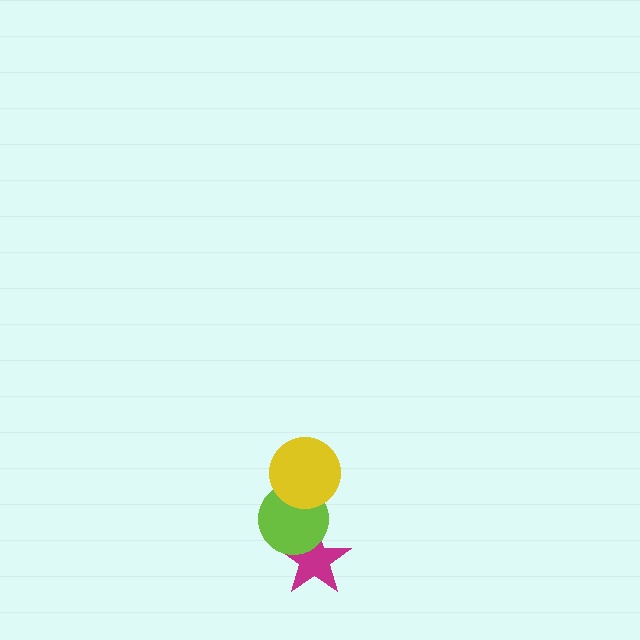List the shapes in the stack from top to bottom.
From top to bottom: the yellow circle, the lime circle, the magenta star.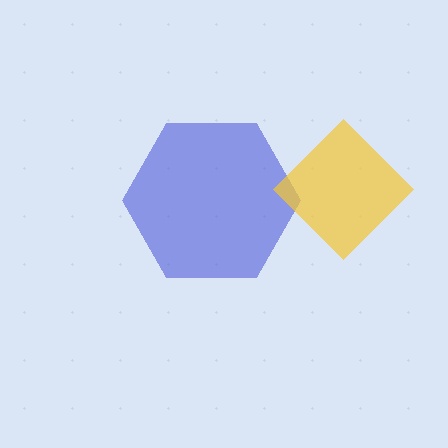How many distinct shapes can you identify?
There are 2 distinct shapes: a blue hexagon, a yellow diamond.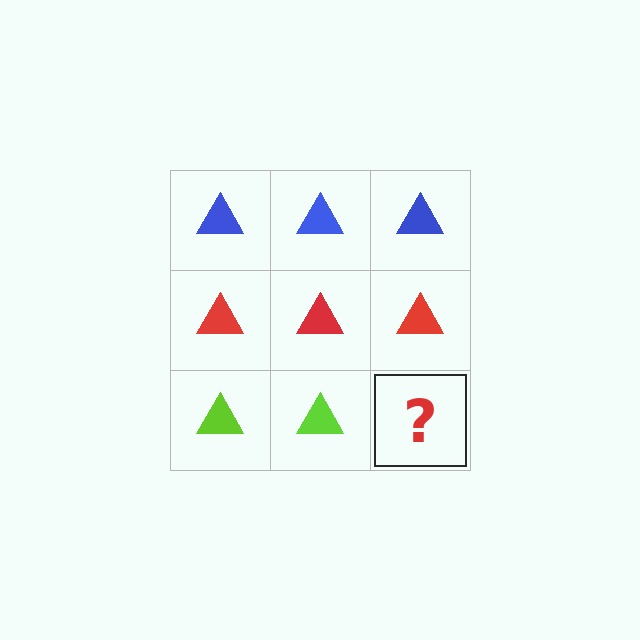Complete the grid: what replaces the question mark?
The question mark should be replaced with a lime triangle.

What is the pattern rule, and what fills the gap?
The rule is that each row has a consistent color. The gap should be filled with a lime triangle.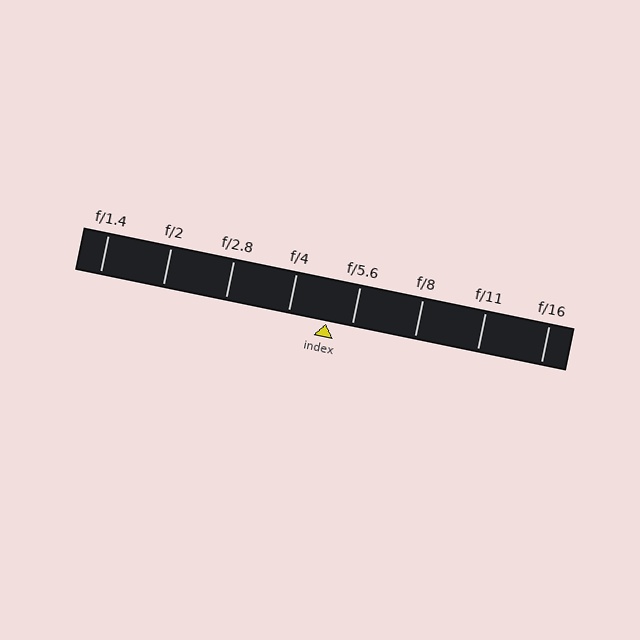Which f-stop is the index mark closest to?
The index mark is closest to f/5.6.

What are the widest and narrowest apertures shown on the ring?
The widest aperture shown is f/1.4 and the narrowest is f/16.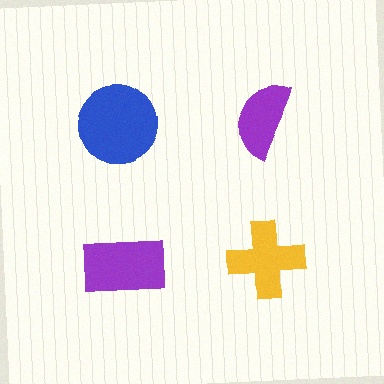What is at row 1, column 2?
A purple semicircle.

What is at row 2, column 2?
A yellow cross.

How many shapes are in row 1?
2 shapes.